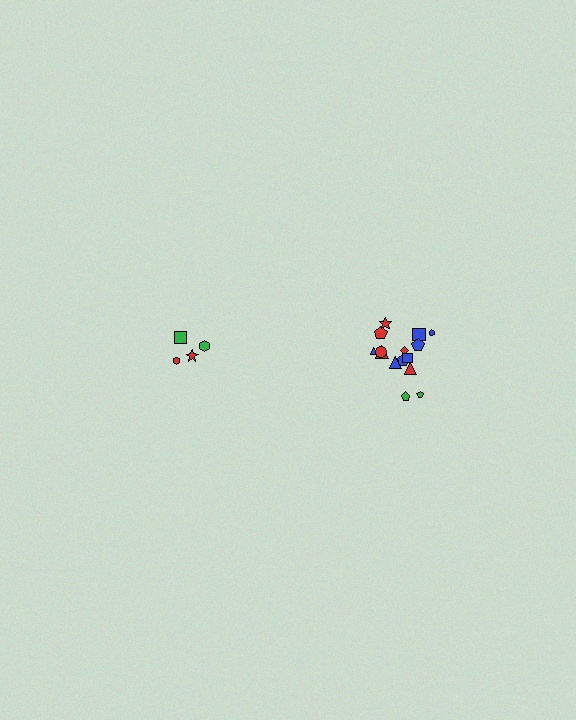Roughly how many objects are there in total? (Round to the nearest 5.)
Roughly 20 objects in total.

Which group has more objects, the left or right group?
The right group.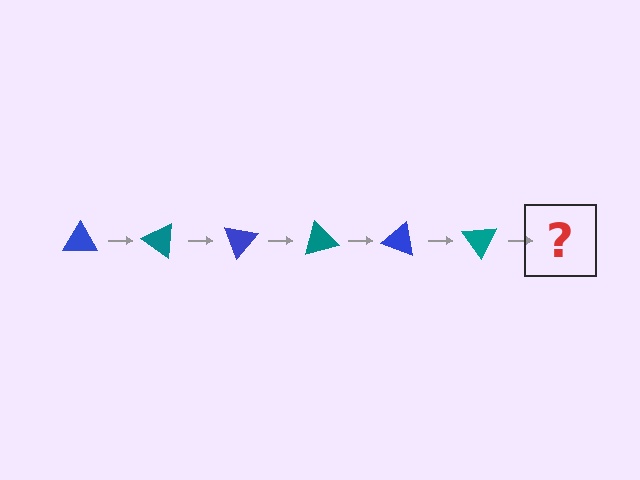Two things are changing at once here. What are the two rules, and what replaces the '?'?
The two rules are that it rotates 35 degrees each step and the color cycles through blue and teal. The '?' should be a blue triangle, rotated 210 degrees from the start.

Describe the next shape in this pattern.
It should be a blue triangle, rotated 210 degrees from the start.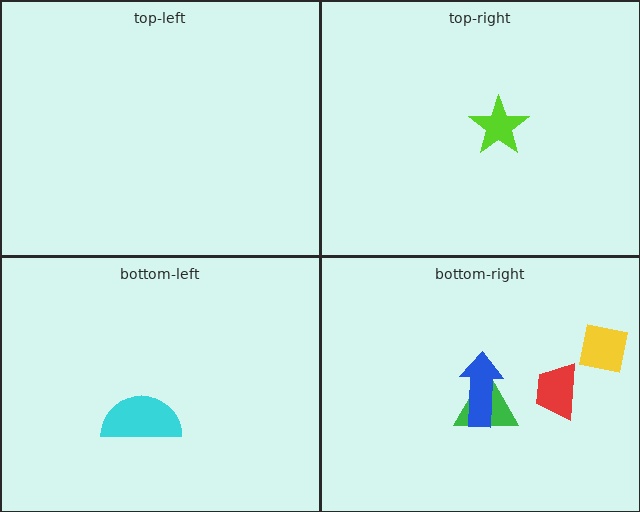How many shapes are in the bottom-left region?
1.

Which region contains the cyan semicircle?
The bottom-left region.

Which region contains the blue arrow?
The bottom-right region.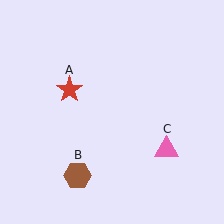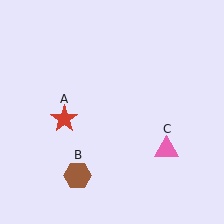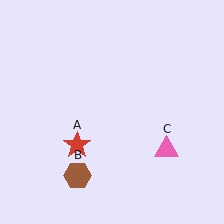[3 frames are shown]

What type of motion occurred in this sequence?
The red star (object A) rotated counterclockwise around the center of the scene.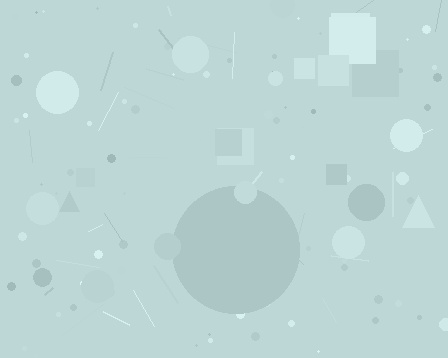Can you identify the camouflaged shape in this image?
The camouflaged shape is a circle.